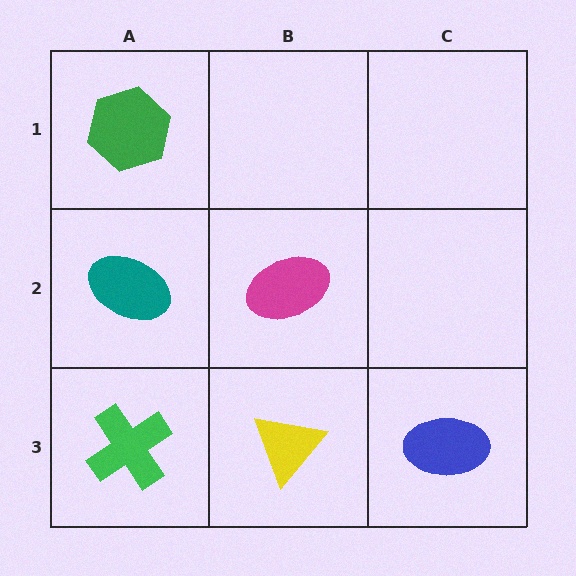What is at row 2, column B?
A magenta ellipse.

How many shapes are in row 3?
3 shapes.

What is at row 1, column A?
A green hexagon.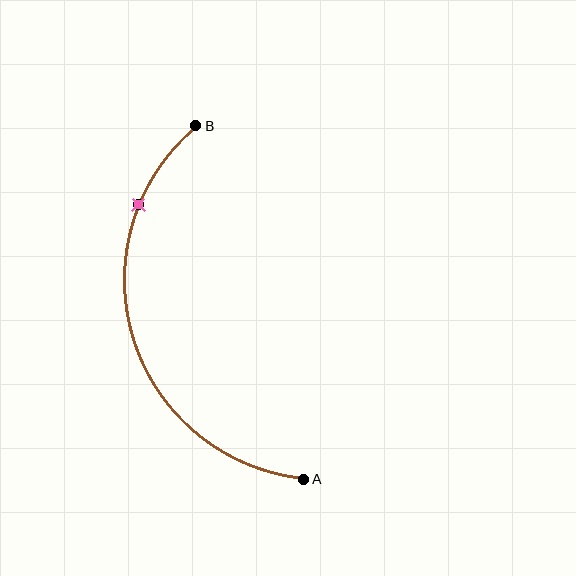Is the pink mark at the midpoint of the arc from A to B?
No. The pink mark lies on the arc but is closer to endpoint B. The arc midpoint would be at the point on the curve equidistant along the arc from both A and B.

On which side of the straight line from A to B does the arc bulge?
The arc bulges to the left of the straight line connecting A and B.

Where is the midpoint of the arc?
The arc midpoint is the point on the curve farthest from the straight line joining A and B. It sits to the left of that line.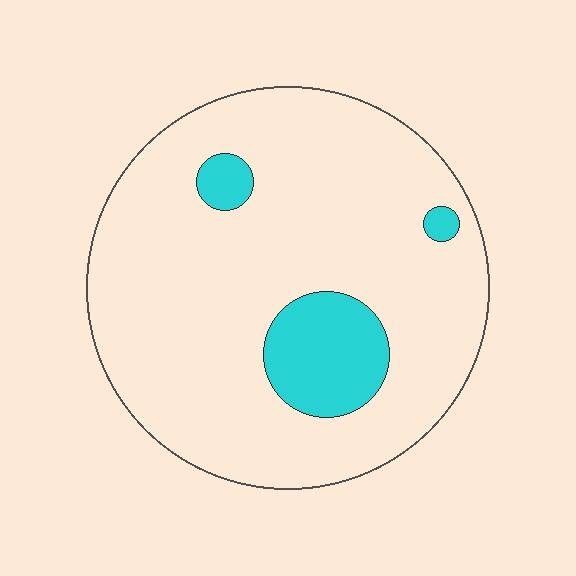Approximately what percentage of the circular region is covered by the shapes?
Approximately 15%.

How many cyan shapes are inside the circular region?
3.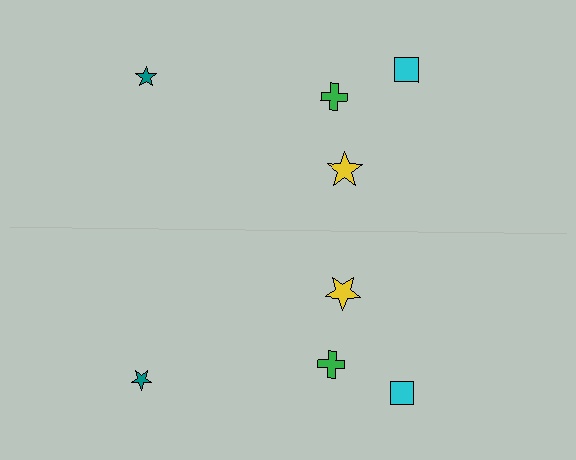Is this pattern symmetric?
Yes, this pattern has bilateral (reflection) symmetry.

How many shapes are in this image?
There are 8 shapes in this image.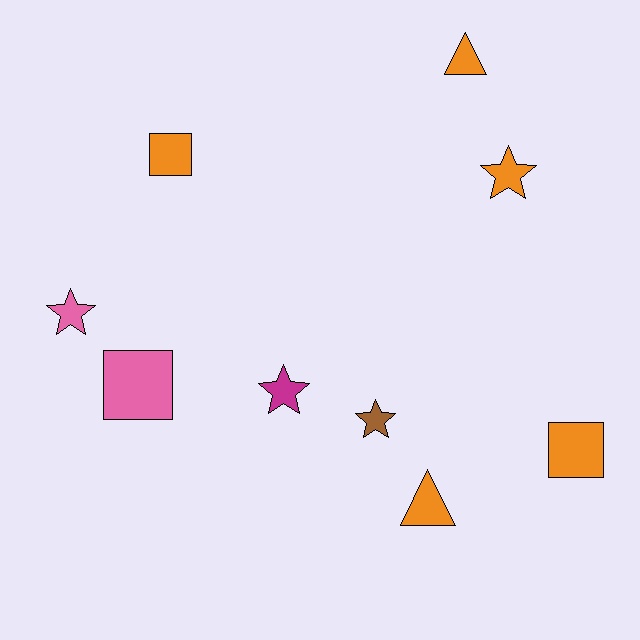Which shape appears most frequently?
Star, with 4 objects.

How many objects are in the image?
There are 9 objects.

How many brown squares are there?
There are no brown squares.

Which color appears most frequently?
Orange, with 5 objects.